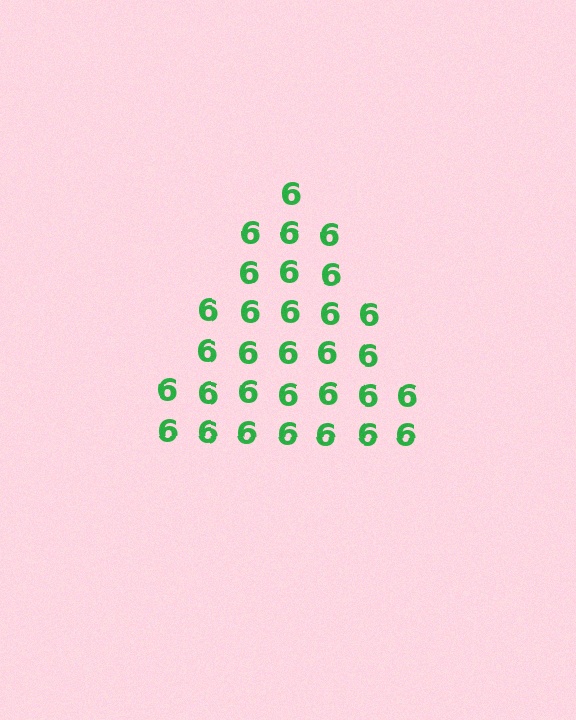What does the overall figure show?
The overall figure shows a triangle.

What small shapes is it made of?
It is made of small digit 6's.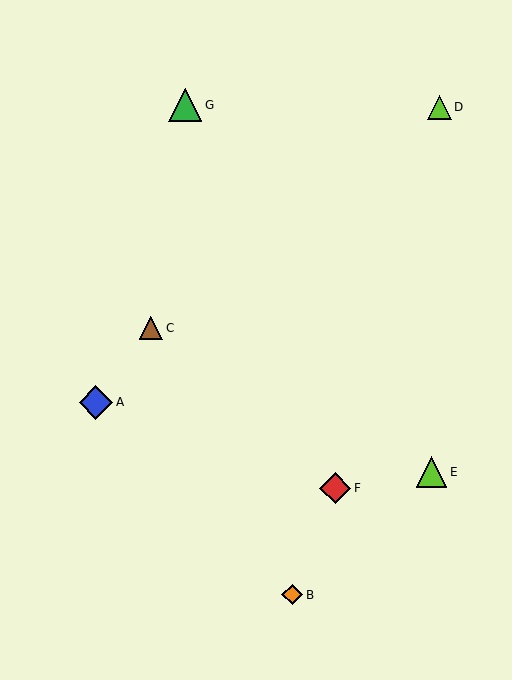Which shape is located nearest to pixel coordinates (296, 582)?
The orange diamond (labeled B) at (292, 595) is nearest to that location.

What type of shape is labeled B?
Shape B is an orange diamond.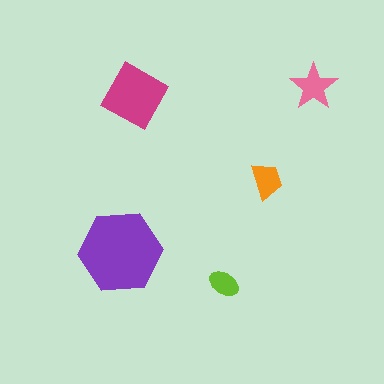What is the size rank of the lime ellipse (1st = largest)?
5th.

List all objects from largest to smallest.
The purple hexagon, the magenta square, the pink star, the orange trapezoid, the lime ellipse.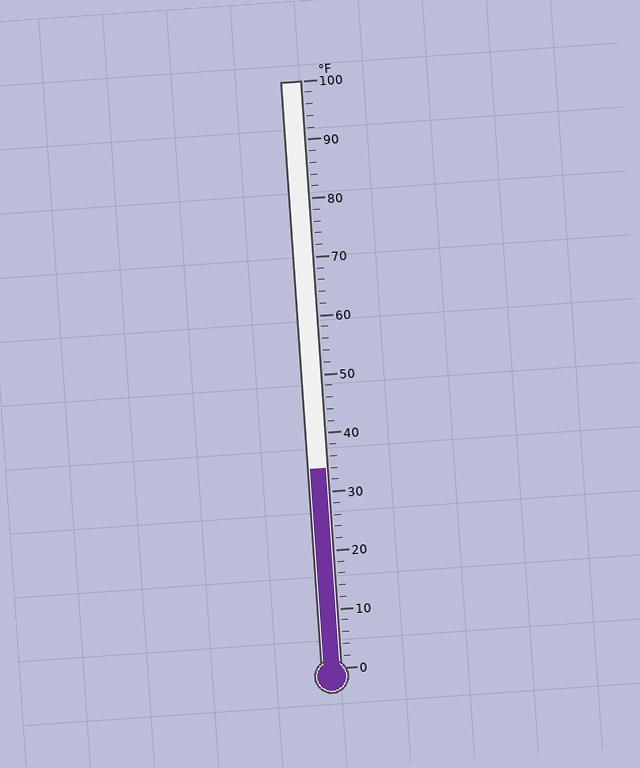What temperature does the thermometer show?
The thermometer shows approximately 34°F.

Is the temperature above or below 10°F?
The temperature is above 10°F.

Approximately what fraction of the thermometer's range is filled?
The thermometer is filled to approximately 35% of its range.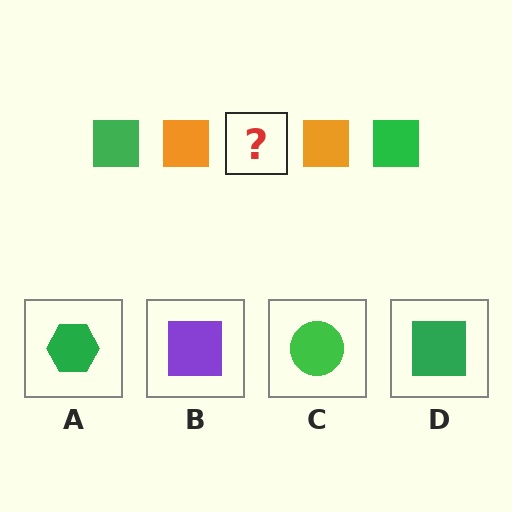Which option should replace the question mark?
Option D.